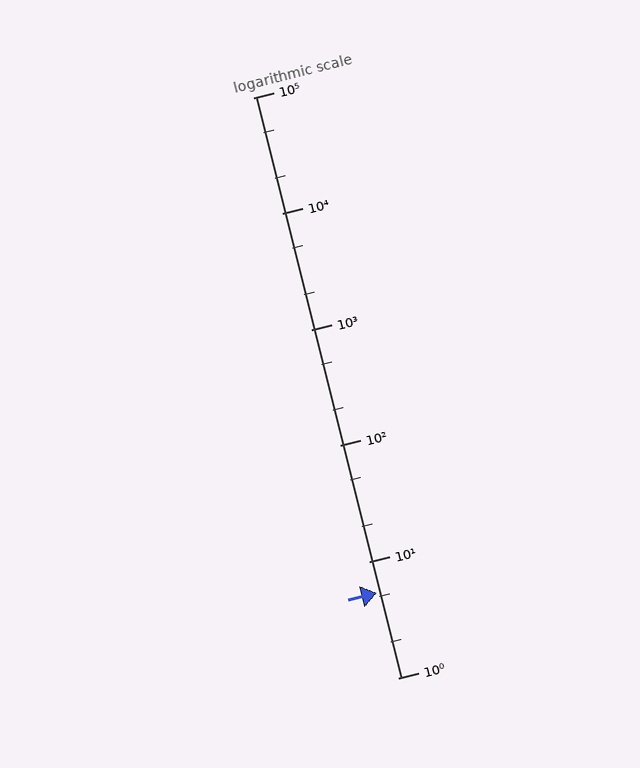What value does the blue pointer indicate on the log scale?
The pointer indicates approximately 5.4.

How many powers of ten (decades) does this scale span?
The scale spans 5 decades, from 1 to 100000.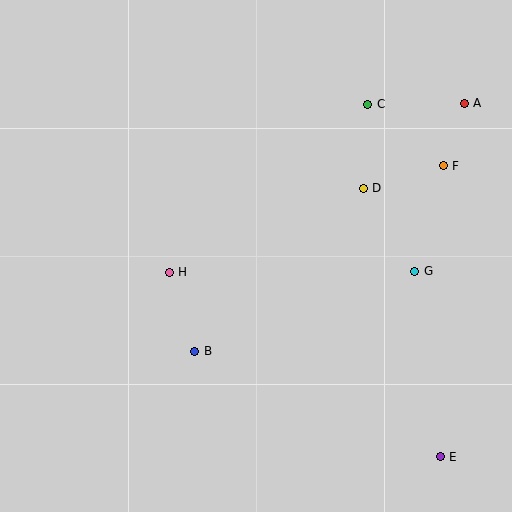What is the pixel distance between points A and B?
The distance between A and B is 366 pixels.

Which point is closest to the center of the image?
Point H at (169, 272) is closest to the center.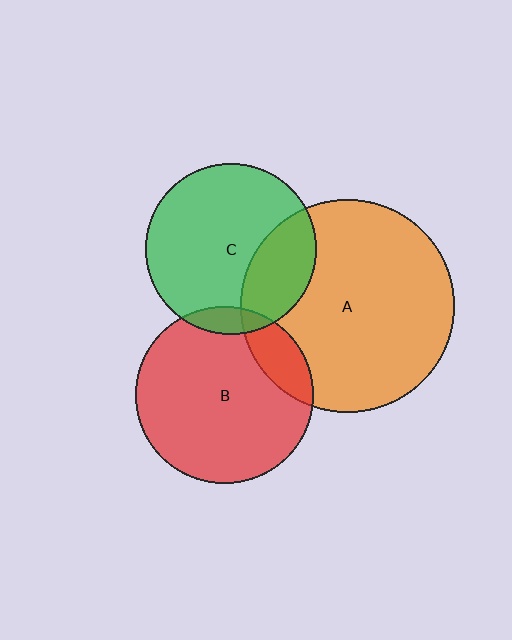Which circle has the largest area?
Circle A (orange).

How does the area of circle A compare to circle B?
Approximately 1.5 times.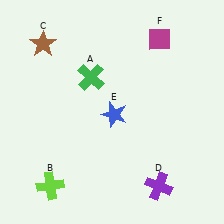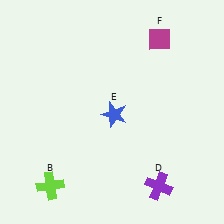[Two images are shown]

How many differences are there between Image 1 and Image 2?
There are 2 differences between the two images.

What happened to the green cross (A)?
The green cross (A) was removed in Image 2. It was in the top-left area of Image 1.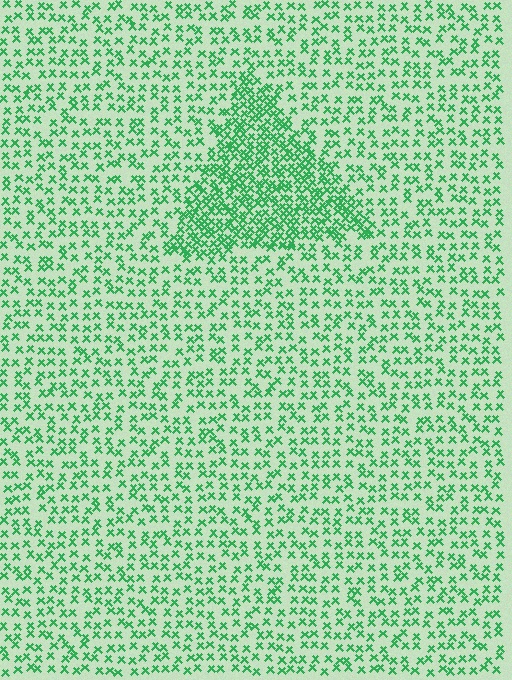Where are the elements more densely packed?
The elements are more densely packed inside the triangle boundary.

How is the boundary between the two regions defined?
The boundary is defined by a change in element density (approximately 2.2x ratio). All elements are the same color, size, and shape.